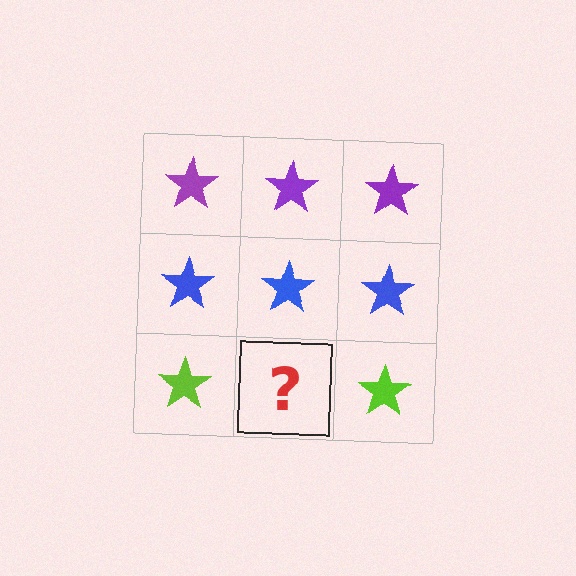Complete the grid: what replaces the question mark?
The question mark should be replaced with a lime star.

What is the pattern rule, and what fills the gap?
The rule is that each row has a consistent color. The gap should be filled with a lime star.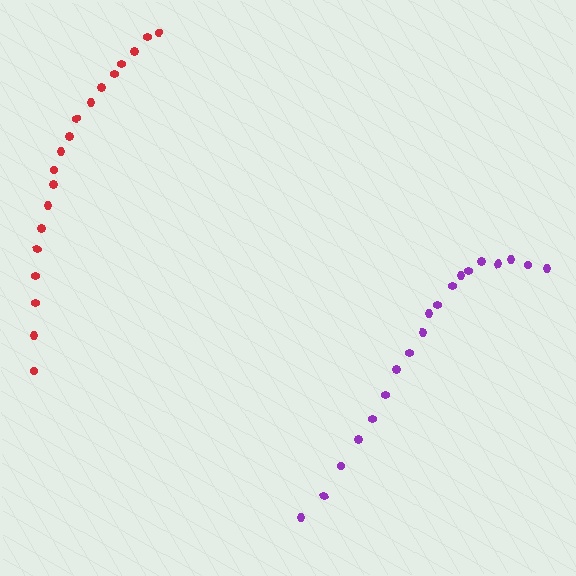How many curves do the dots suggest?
There are 2 distinct paths.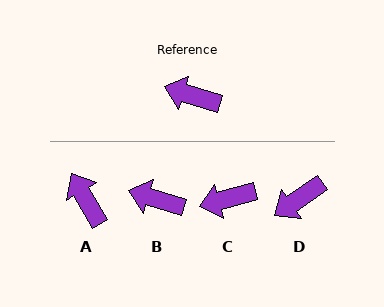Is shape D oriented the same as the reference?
No, it is off by about 52 degrees.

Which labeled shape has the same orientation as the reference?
B.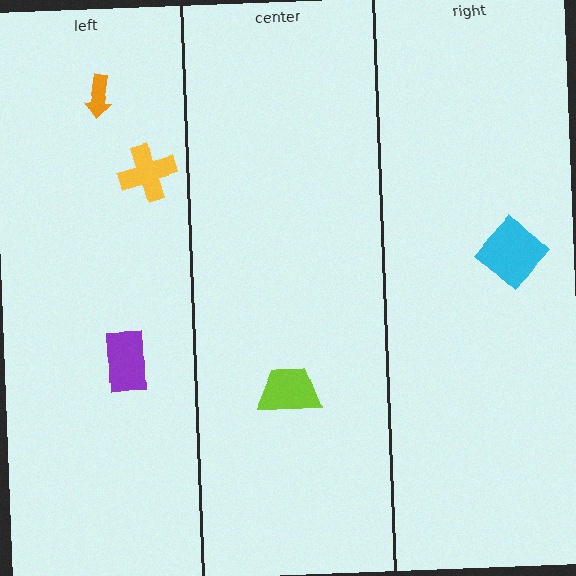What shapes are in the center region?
The lime trapezoid.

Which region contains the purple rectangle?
The left region.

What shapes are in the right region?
The cyan diamond.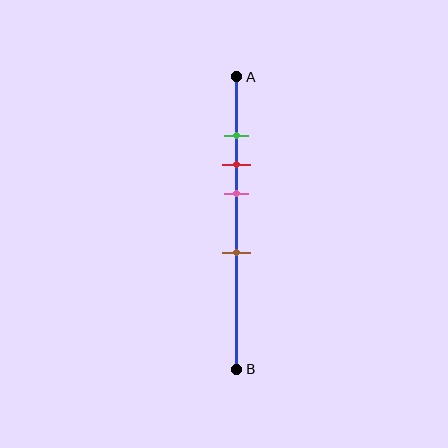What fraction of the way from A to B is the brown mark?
The brown mark is approximately 60% (0.6) of the way from A to B.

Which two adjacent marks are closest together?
The green and red marks are the closest adjacent pair.